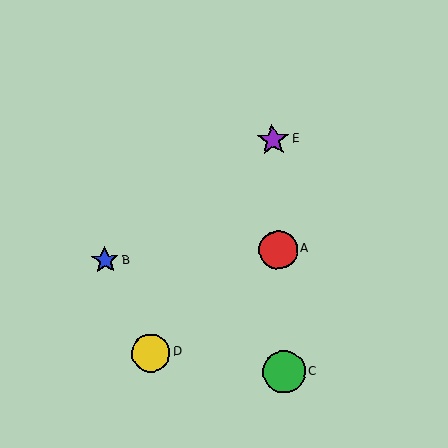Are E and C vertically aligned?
Yes, both are at x≈273.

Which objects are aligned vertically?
Objects A, C, E are aligned vertically.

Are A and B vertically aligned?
No, A is at x≈278 and B is at x≈105.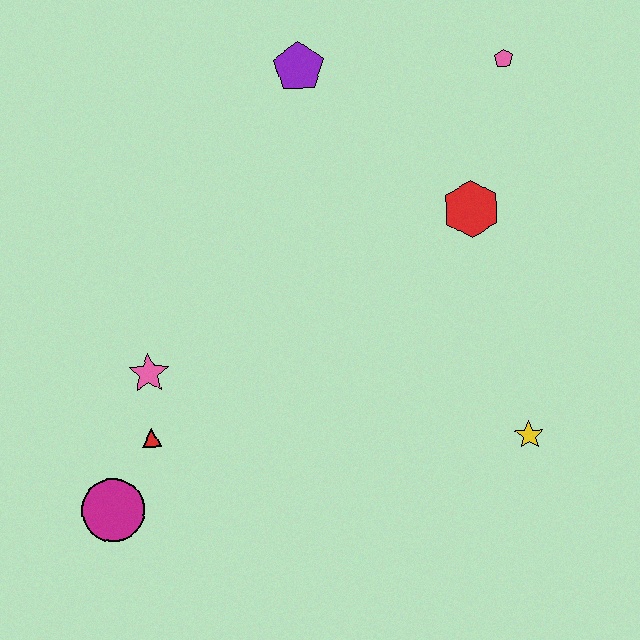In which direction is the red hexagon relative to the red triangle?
The red hexagon is to the right of the red triangle.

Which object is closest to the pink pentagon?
The red hexagon is closest to the pink pentagon.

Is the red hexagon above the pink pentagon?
No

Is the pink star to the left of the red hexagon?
Yes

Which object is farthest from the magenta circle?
The pink pentagon is farthest from the magenta circle.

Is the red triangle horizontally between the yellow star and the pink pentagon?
No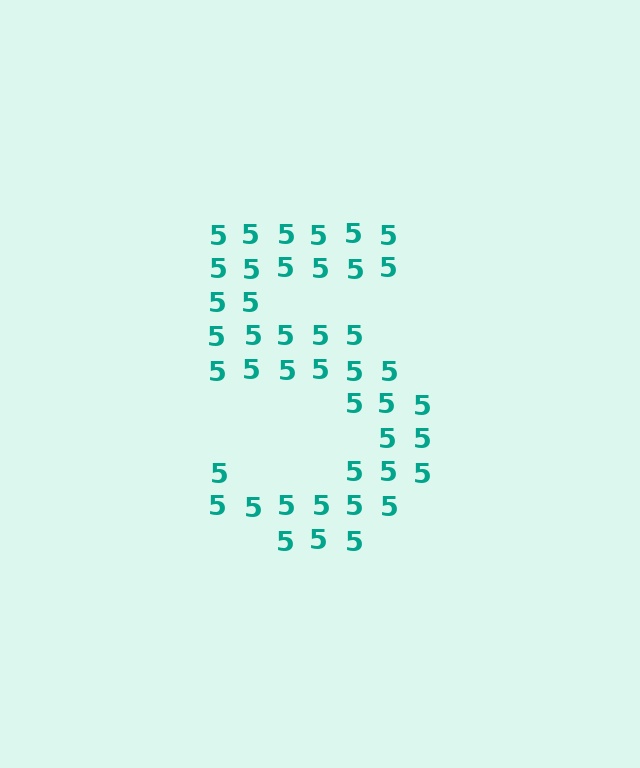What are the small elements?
The small elements are digit 5's.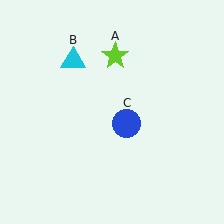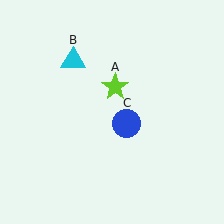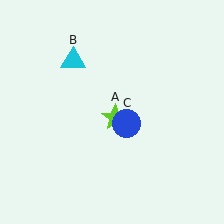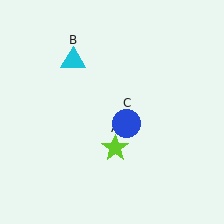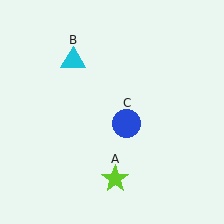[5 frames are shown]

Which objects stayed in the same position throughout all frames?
Cyan triangle (object B) and blue circle (object C) remained stationary.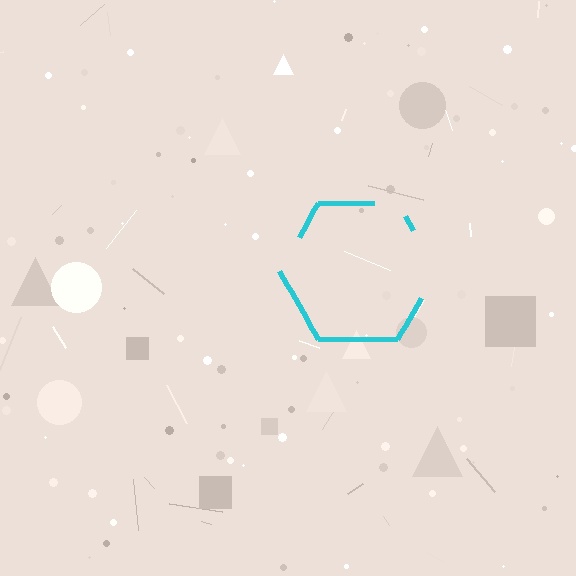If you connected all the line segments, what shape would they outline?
They would outline a hexagon.